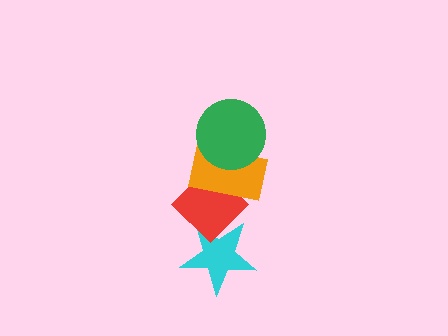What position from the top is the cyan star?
The cyan star is 4th from the top.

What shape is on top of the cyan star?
The red diamond is on top of the cyan star.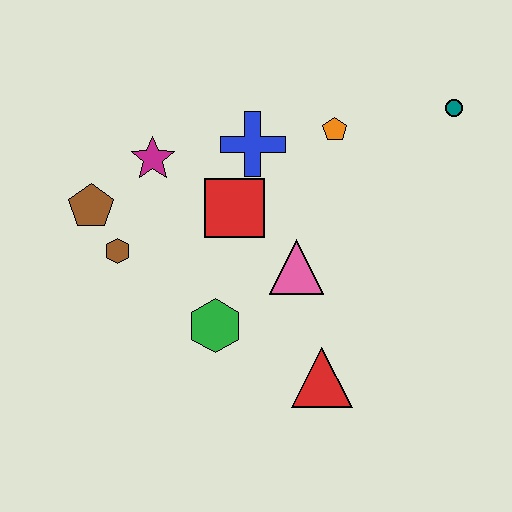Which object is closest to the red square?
The blue cross is closest to the red square.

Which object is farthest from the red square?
The teal circle is farthest from the red square.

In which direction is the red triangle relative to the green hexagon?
The red triangle is to the right of the green hexagon.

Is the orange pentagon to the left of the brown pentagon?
No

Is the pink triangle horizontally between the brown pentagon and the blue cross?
No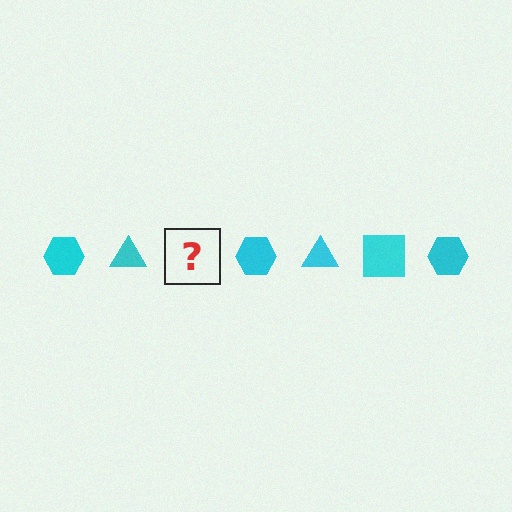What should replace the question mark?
The question mark should be replaced with a cyan square.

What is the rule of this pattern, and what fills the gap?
The rule is that the pattern cycles through hexagon, triangle, square shapes in cyan. The gap should be filled with a cyan square.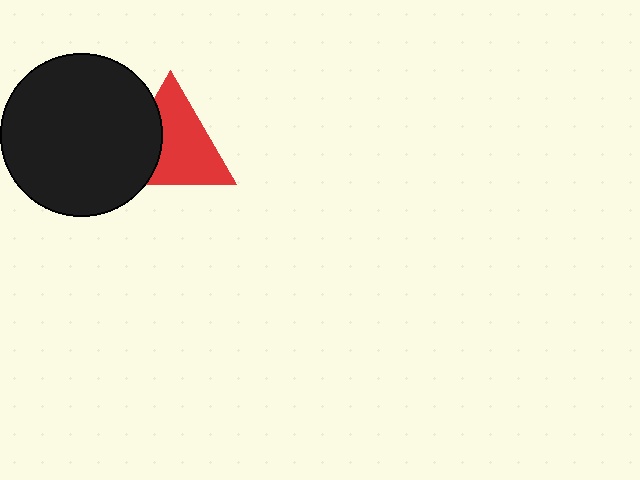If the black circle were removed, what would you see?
You would see the complete red triangle.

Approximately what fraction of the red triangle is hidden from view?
Roughly 33% of the red triangle is hidden behind the black circle.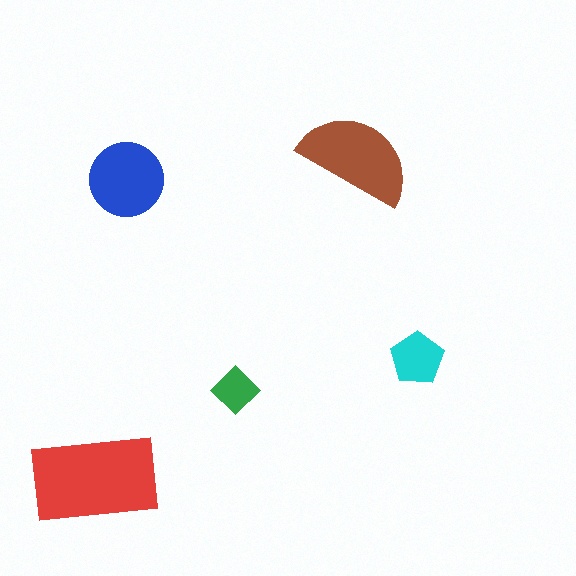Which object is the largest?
The red rectangle.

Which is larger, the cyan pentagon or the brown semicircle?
The brown semicircle.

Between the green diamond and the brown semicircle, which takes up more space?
The brown semicircle.